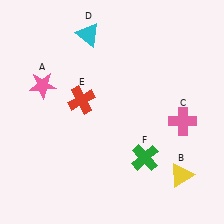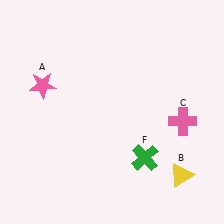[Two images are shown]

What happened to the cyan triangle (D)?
The cyan triangle (D) was removed in Image 2. It was in the top-left area of Image 1.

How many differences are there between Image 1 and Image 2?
There are 2 differences between the two images.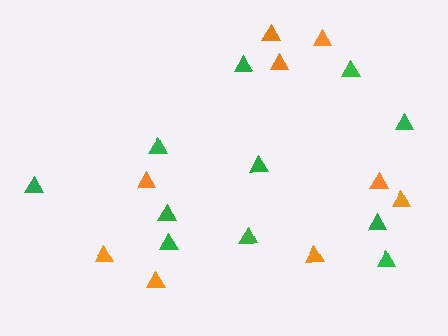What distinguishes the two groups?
There are 2 groups: one group of orange triangles (9) and one group of green triangles (11).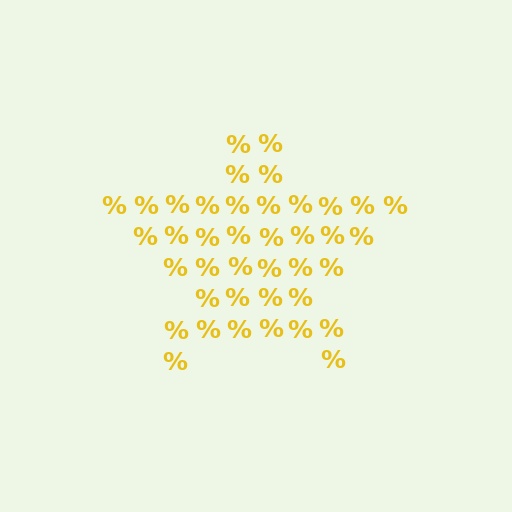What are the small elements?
The small elements are percent signs.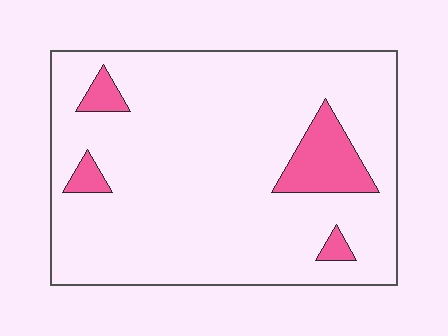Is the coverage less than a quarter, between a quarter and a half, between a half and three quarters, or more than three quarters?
Less than a quarter.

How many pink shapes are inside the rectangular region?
4.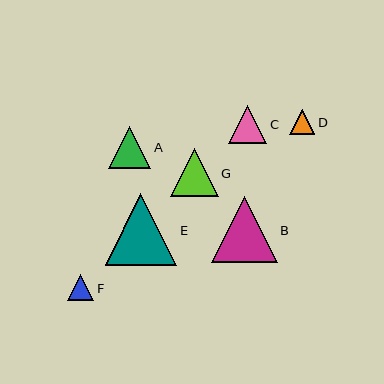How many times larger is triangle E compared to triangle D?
Triangle E is approximately 2.9 times the size of triangle D.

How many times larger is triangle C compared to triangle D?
Triangle C is approximately 1.5 times the size of triangle D.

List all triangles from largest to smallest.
From largest to smallest: E, B, G, A, C, F, D.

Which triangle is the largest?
Triangle E is the largest with a size of approximately 72 pixels.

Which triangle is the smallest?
Triangle D is the smallest with a size of approximately 25 pixels.